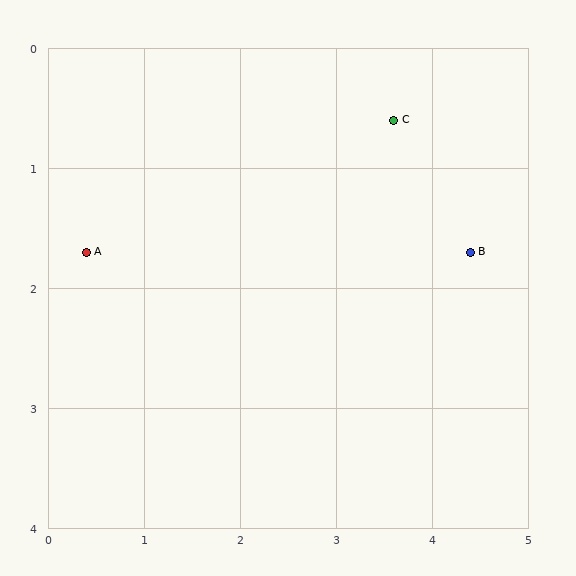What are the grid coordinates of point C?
Point C is at approximately (3.6, 0.6).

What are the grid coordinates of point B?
Point B is at approximately (4.4, 1.7).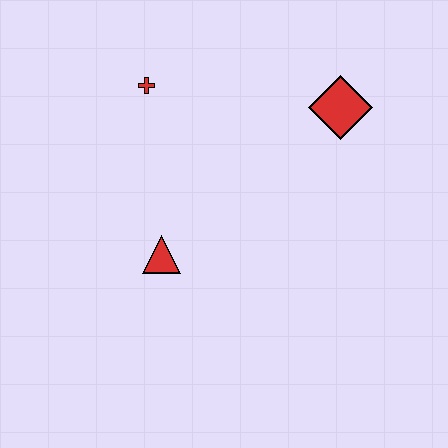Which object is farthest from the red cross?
The red diamond is farthest from the red cross.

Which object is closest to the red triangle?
The red cross is closest to the red triangle.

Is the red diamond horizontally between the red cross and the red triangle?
No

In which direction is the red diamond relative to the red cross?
The red diamond is to the right of the red cross.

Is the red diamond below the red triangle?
No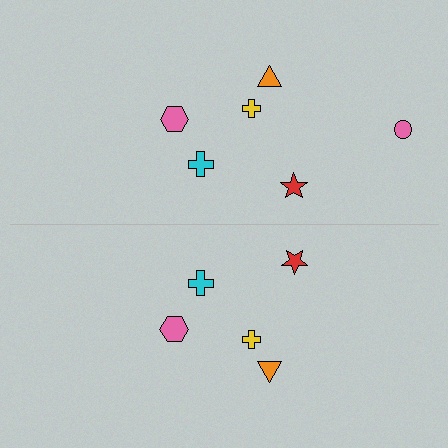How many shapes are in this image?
There are 11 shapes in this image.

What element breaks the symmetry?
A pink circle is missing from the bottom side.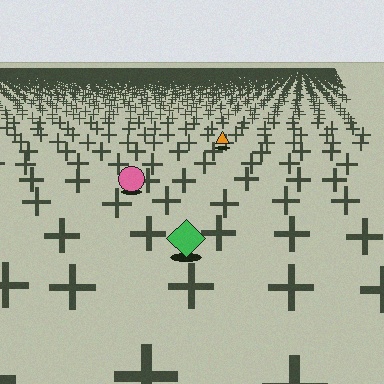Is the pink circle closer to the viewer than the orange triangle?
Yes. The pink circle is closer — you can tell from the texture gradient: the ground texture is coarser near it.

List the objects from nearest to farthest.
From nearest to farthest: the green diamond, the pink circle, the orange triangle.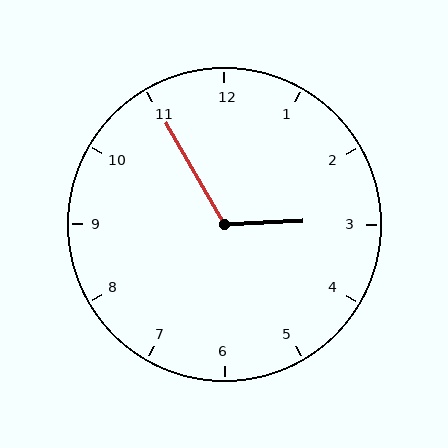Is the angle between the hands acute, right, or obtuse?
It is obtuse.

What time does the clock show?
2:55.